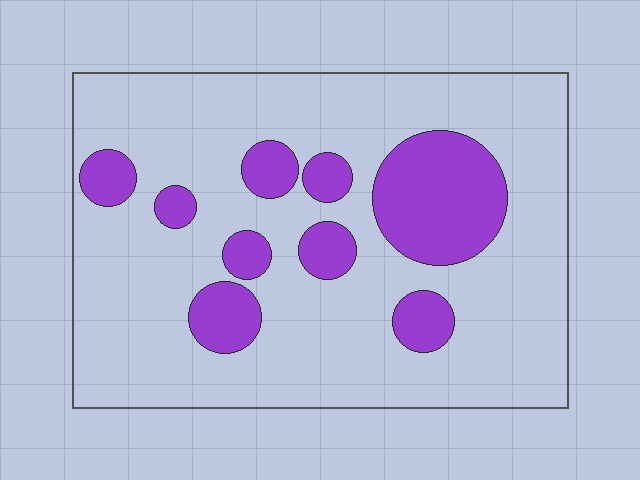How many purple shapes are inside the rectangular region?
9.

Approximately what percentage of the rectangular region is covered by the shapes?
Approximately 20%.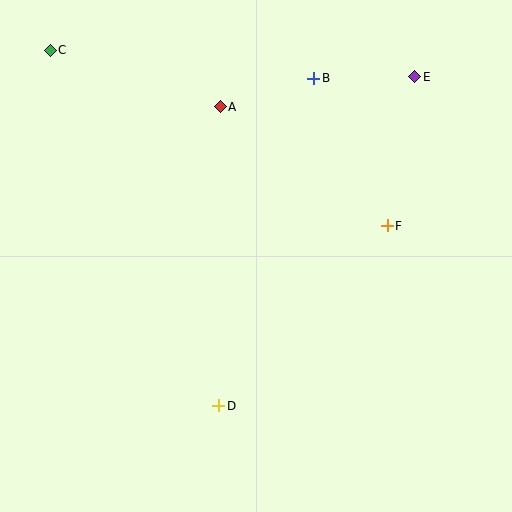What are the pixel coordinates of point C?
Point C is at (50, 50).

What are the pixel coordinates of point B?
Point B is at (314, 78).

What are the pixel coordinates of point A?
Point A is at (220, 107).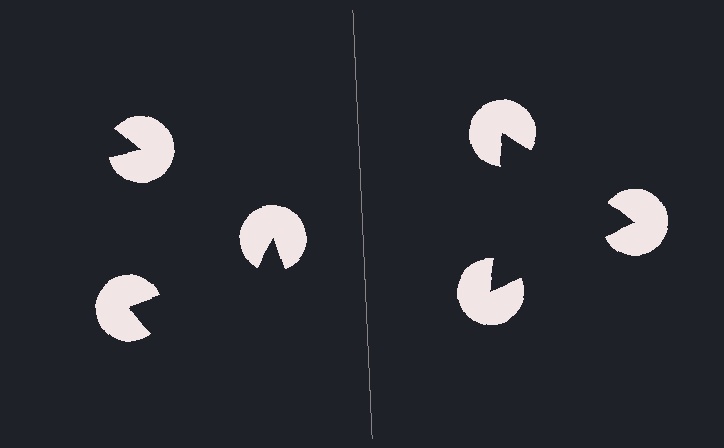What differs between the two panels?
The pac-man discs are positioned identically on both sides; only the wedge orientations differ. On the right they align to a triangle; on the left they are misaligned.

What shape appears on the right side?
An illusory triangle.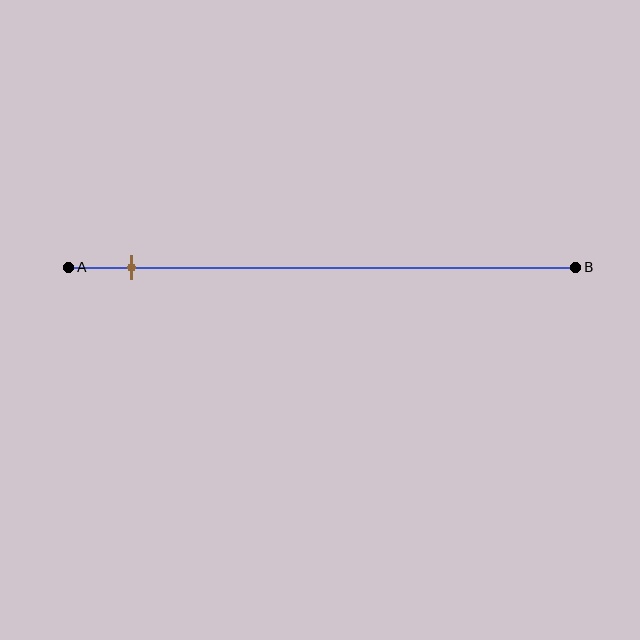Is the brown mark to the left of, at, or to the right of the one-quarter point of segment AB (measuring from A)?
The brown mark is to the left of the one-quarter point of segment AB.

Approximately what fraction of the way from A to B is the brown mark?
The brown mark is approximately 10% of the way from A to B.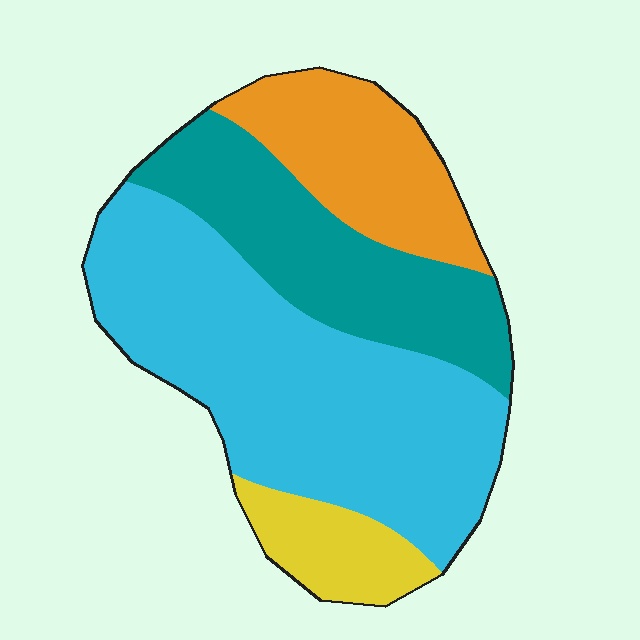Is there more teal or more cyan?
Cyan.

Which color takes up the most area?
Cyan, at roughly 50%.